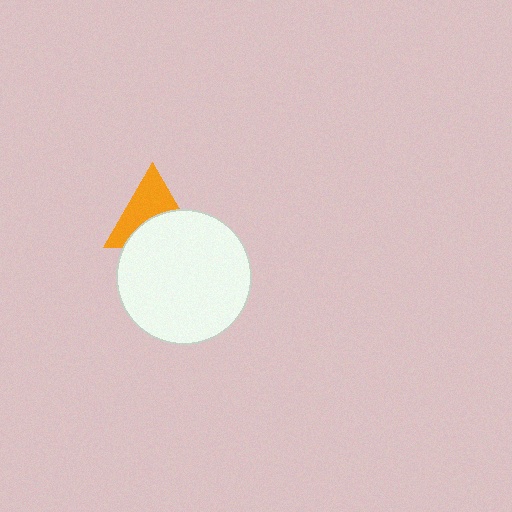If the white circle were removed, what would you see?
You would see the complete orange triangle.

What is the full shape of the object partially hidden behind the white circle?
The partially hidden object is an orange triangle.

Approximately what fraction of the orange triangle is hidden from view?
Roughly 46% of the orange triangle is hidden behind the white circle.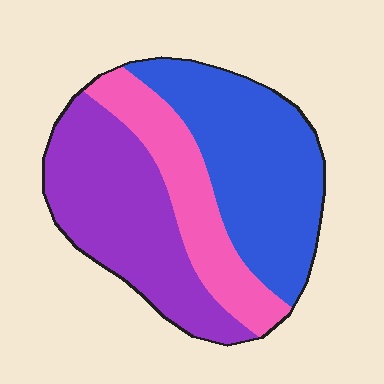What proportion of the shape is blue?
Blue covers 40% of the shape.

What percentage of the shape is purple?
Purple takes up about three eighths (3/8) of the shape.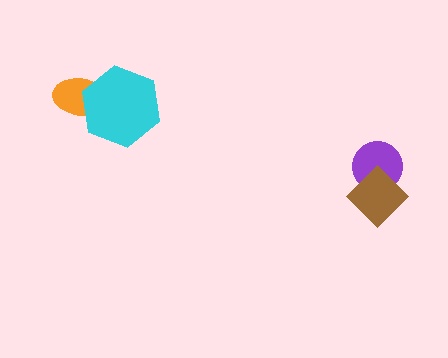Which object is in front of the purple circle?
The brown diamond is in front of the purple circle.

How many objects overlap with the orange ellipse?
1 object overlaps with the orange ellipse.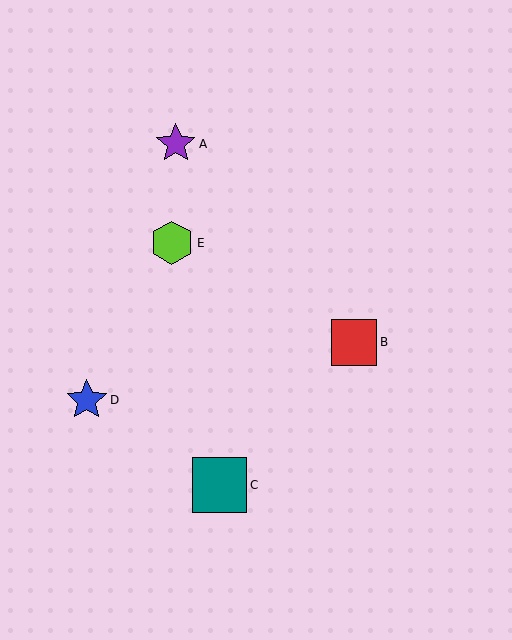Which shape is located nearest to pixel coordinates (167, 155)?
The purple star (labeled A) at (176, 144) is nearest to that location.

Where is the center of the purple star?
The center of the purple star is at (176, 144).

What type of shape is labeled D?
Shape D is a blue star.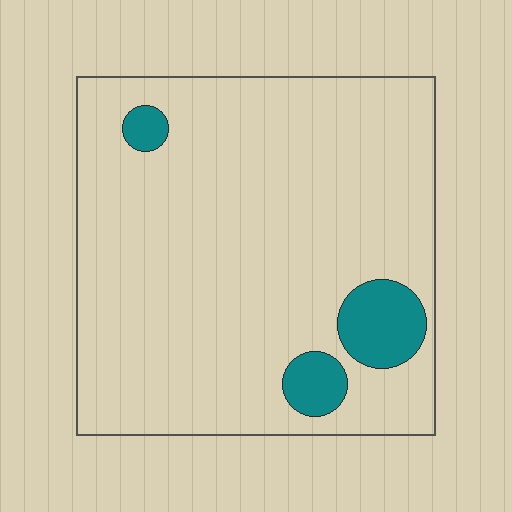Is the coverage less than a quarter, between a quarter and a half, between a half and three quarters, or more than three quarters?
Less than a quarter.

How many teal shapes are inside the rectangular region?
3.